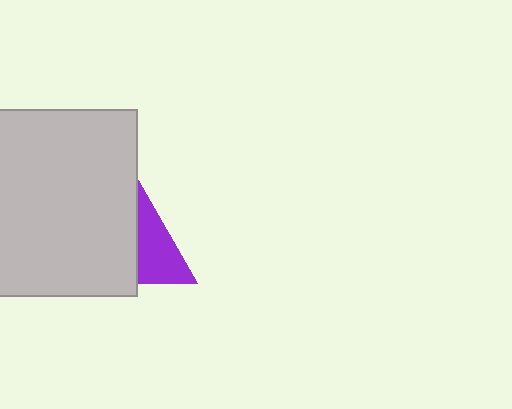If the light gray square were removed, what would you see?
You would see the complete purple triangle.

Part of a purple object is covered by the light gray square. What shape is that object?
It is a triangle.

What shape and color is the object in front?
The object in front is a light gray square.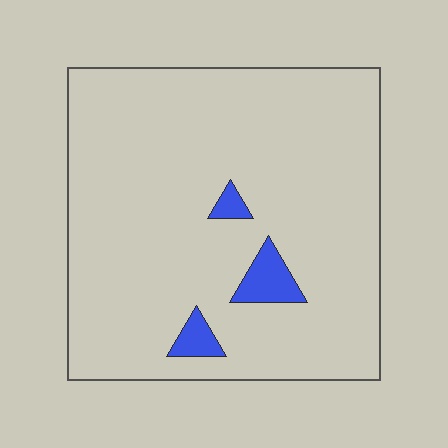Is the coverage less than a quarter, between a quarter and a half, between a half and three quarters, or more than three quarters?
Less than a quarter.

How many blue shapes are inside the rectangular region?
3.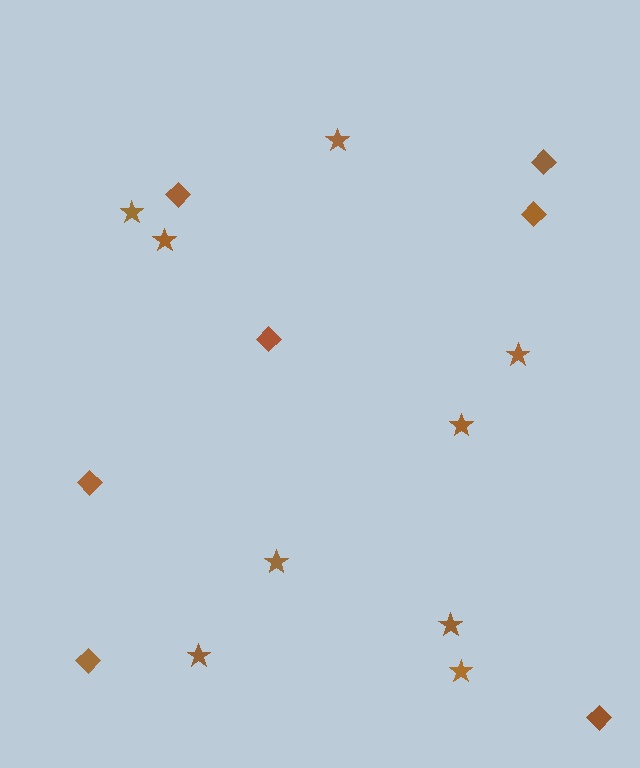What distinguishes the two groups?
There are 2 groups: one group of diamonds (7) and one group of stars (9).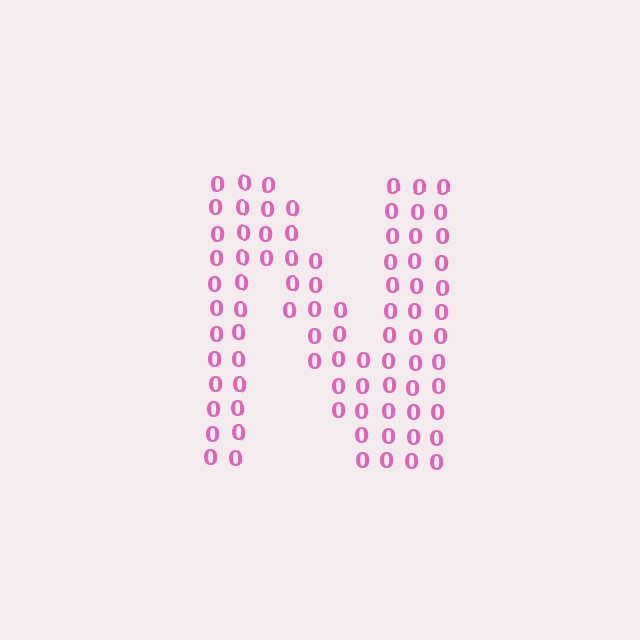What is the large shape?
The large shape is the letter N.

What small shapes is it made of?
It is made of small digit 0's.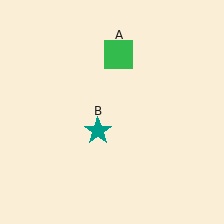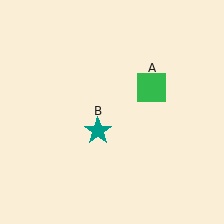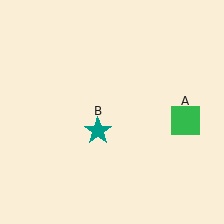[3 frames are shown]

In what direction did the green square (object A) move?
The green square (object A) moved down and to the right.